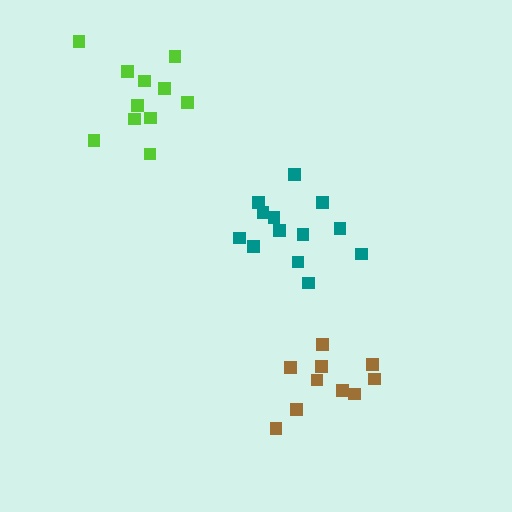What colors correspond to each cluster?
The clusters are colored: brown, lime, teal.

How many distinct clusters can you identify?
There are 3 distinct clusters.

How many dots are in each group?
Group 1: 10 dots, Group 2: 11 dots, Group 3: 13 dots (34 total).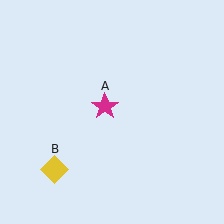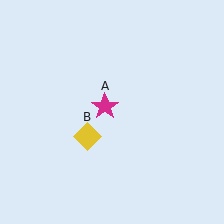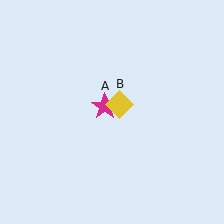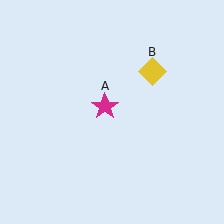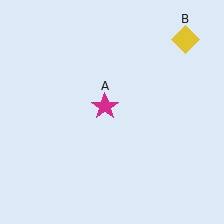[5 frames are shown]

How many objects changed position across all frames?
1 object changed position: yellow diamond (object B).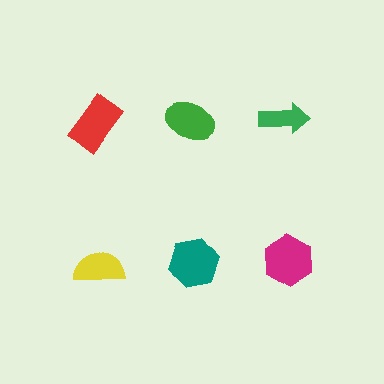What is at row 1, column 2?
A green ellipse.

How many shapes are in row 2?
3 shapes.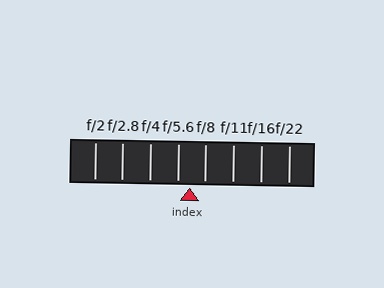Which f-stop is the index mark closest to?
The index mark is closest to f/5.6.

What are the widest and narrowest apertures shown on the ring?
The widest aperture shown is f/2 and the narrowest is f/22.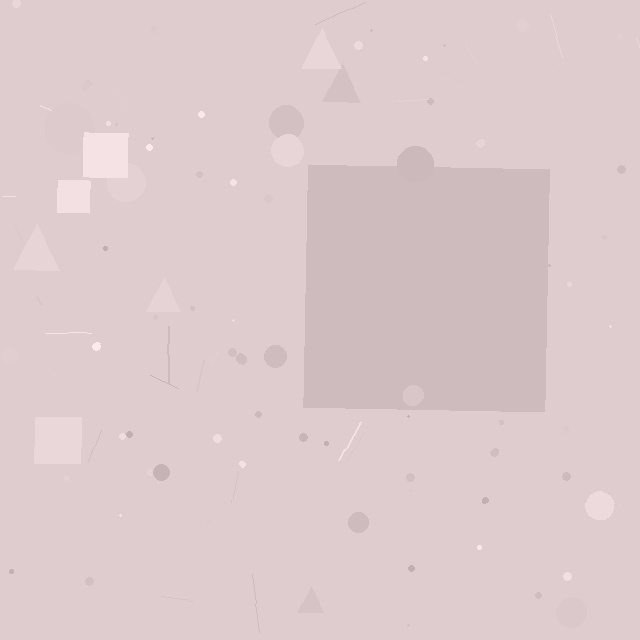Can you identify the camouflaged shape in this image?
The camouflaged shape is a square.